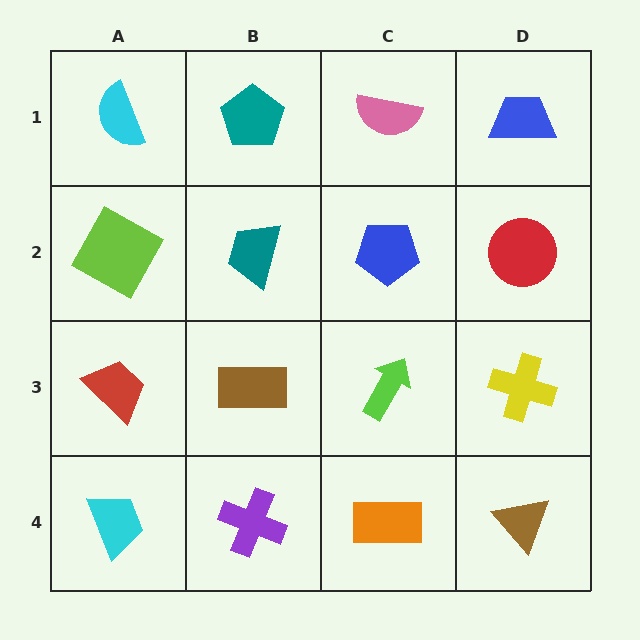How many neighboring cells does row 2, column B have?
4.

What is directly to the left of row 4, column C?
A purple cross.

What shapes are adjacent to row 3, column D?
A red circle (row 2, column D), a brown triangle (row 4, column D), a lime arrow (row 3, column C).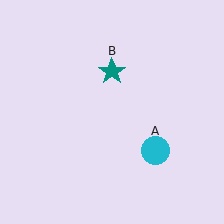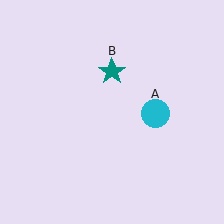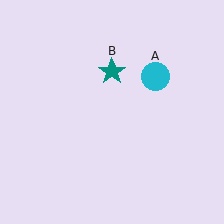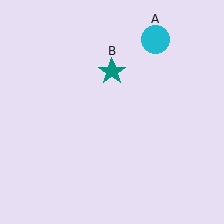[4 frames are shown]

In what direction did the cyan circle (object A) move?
The cyan circle (object A) moved up.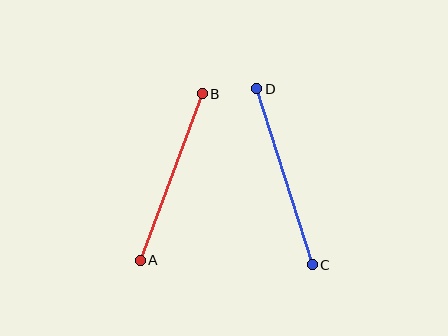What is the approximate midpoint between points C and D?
The midpoint is at approximately (284, 177) pixels.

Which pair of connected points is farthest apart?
Points C and D are farthest apart.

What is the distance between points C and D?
The distance is approximately 185 pixels.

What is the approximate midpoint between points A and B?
The midpoint is at approximately (171, 177) pixels.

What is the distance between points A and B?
The distance is approximately 177 pixels.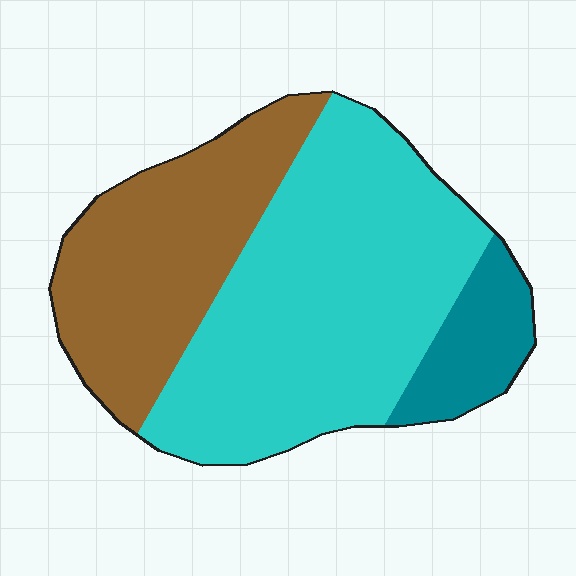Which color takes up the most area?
Cyan, at roughly 55%.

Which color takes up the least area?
Teal, at roughly 10%.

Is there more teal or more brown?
Brown.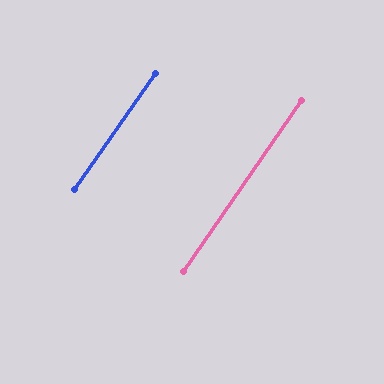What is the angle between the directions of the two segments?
Approximately 0 degrees.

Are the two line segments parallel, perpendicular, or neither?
Parallel — their directions differ by only 0.4°.